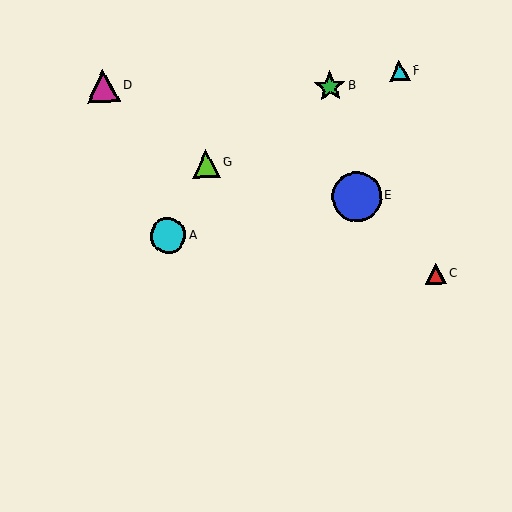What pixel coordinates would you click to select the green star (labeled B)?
Click at (330, 87) to select the green star B.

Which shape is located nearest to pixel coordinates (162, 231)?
The cyan circle (labeled A) at (168, 236) is nearest to that location.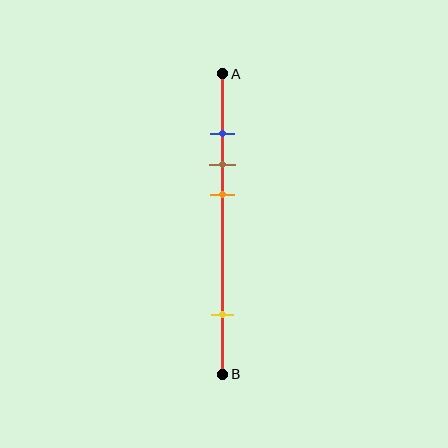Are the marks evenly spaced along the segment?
No, the marks are not evenly spaced.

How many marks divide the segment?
There are 4 marks dividing the segment.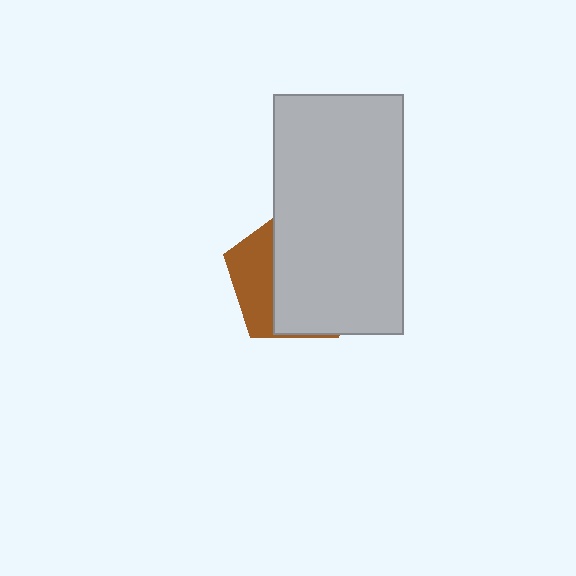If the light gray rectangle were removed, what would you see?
You would see the complete brown pentagon.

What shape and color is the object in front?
The object in front is a light gray rectangle.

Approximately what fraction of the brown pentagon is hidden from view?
Roughly 69% of the brown pentagon is hidden behind the light gray rectangle.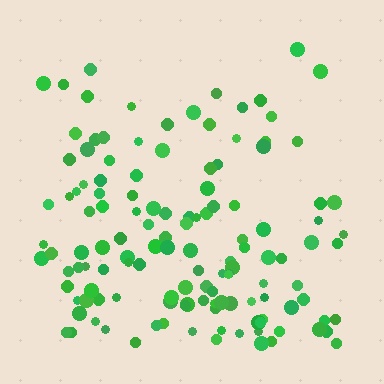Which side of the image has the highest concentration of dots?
The bottom.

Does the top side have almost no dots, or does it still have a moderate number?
Still a moderate number, just noticeably fewer than the bottom.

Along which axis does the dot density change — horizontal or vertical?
Vertical.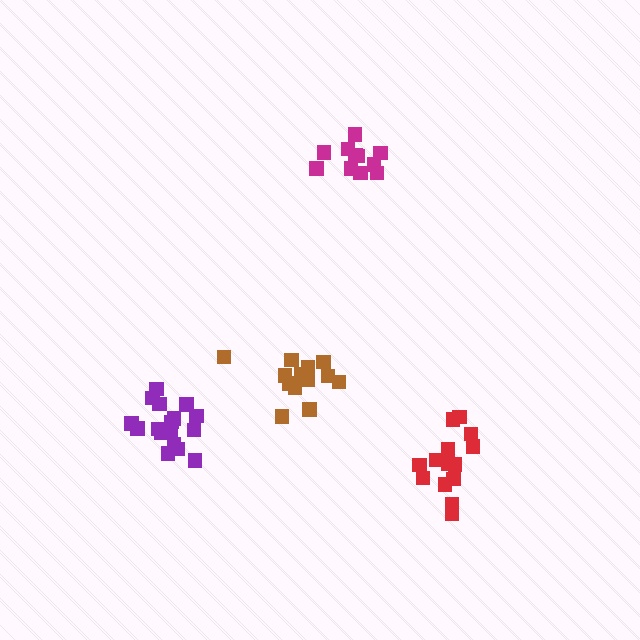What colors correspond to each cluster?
The clusters are colored: brown, magenta, red, purple.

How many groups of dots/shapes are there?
There are 4 groups.